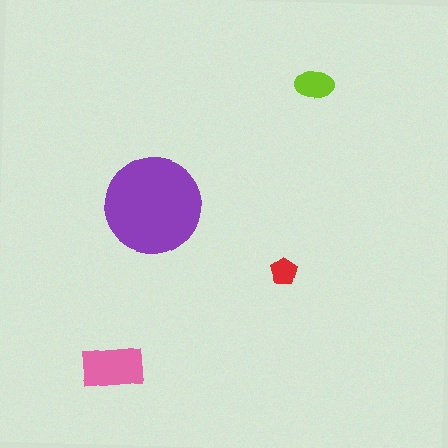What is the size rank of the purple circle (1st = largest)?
1st.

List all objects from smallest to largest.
The red pentagon, the lime ellipse, the pink rectangle, the purple circle.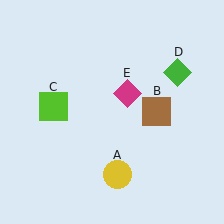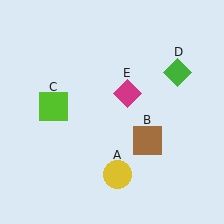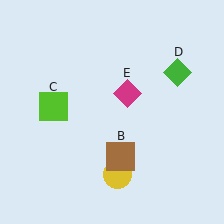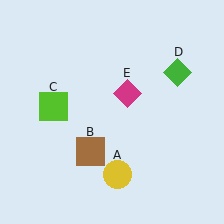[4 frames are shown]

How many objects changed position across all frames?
1 object changed position: brown square (object B).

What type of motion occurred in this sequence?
The brown square (object B) rotated clockwise around the center of the scene.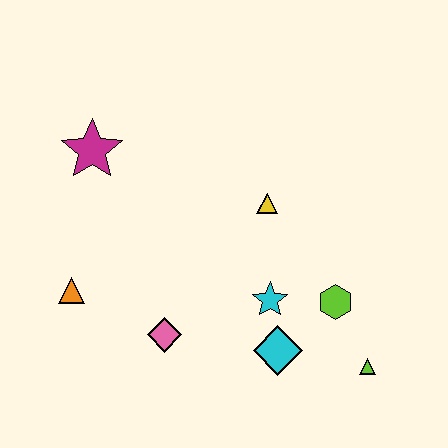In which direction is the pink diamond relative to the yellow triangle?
The pink diamond is below the yellow triangle.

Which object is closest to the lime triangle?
The lime hexagon is closest to the lime triangle.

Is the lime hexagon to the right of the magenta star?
Yes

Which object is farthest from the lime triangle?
The magenta star is farthest from the lime triangle.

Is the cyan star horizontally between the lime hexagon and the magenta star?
Yes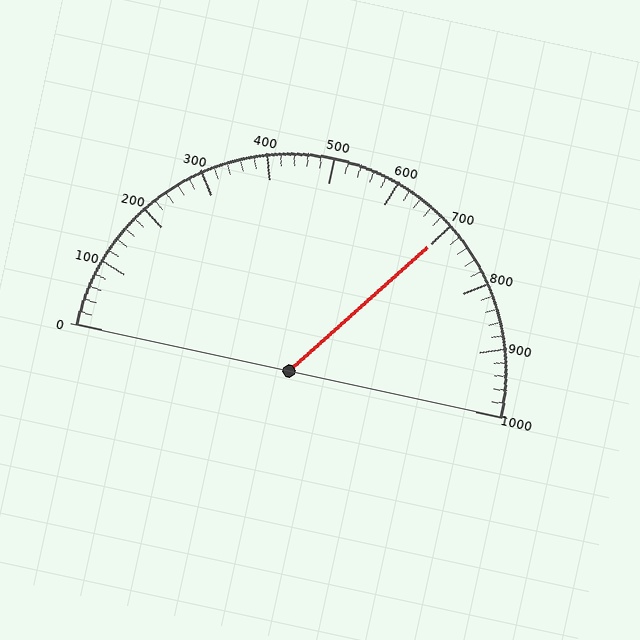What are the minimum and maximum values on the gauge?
The gauge ranges from 0 to 1000.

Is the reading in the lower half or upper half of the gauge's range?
The reading is in the upper half of the range (0 to 1000).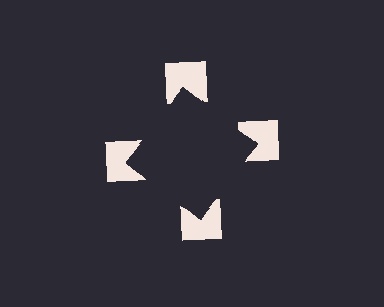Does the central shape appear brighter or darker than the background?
It typically appears slightly darker than the background, even though no actual brightness change is drawn.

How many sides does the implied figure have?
4 sides.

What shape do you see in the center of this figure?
An illusory square — its edges are inferred from the aligned wedge cuts in the notched squares, not physically drawn.